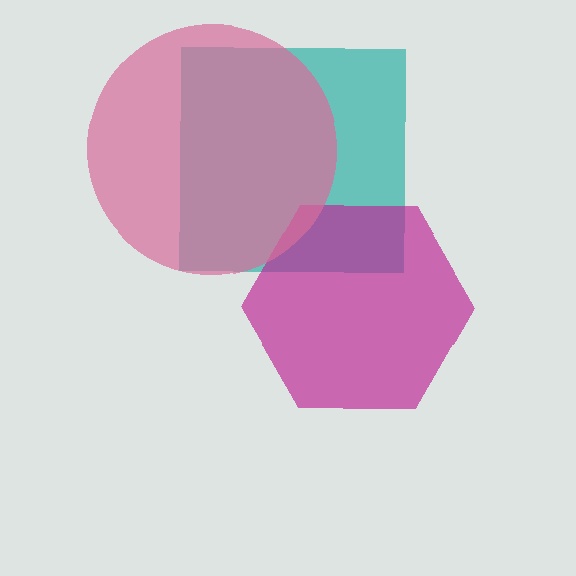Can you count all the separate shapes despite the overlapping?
Yes, there are 3 separate shapes.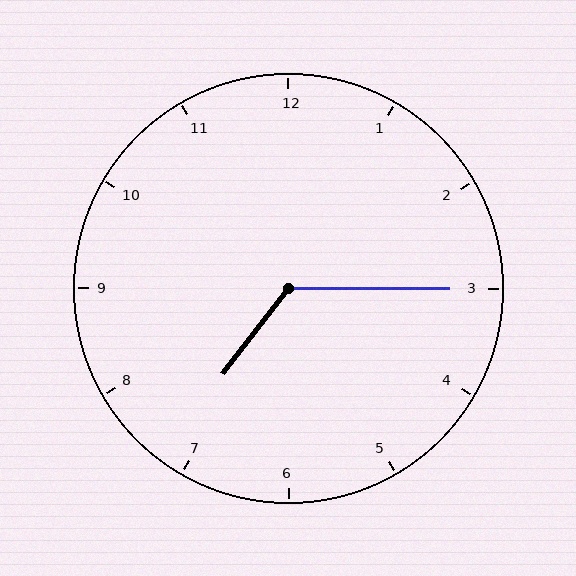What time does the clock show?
7:15.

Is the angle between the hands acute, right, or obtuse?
It is obtuse.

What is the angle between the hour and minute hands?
Approximately 128 degrees.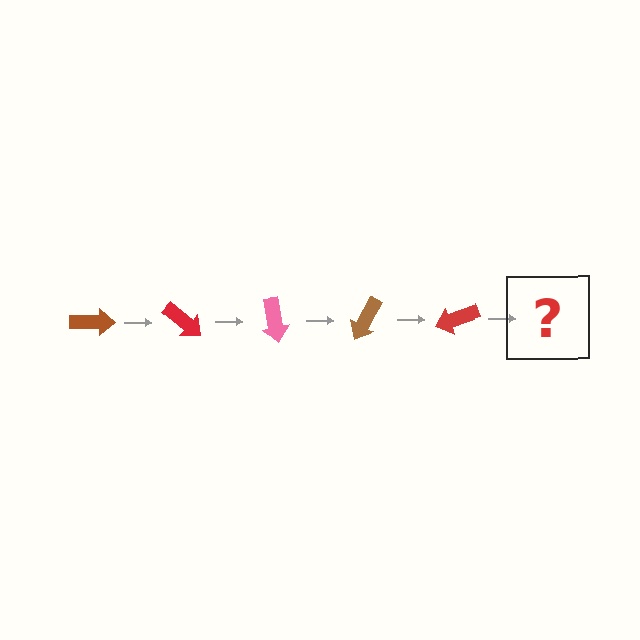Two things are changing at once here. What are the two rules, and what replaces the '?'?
The two rules are that it rotates 40 degrees each step and the color cycles through brown, red, and pink. The '?' should be a pink arrow, rotated 200 degrees from the start.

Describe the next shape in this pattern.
It should be a pink arrow, rotated 200 degrees from the start.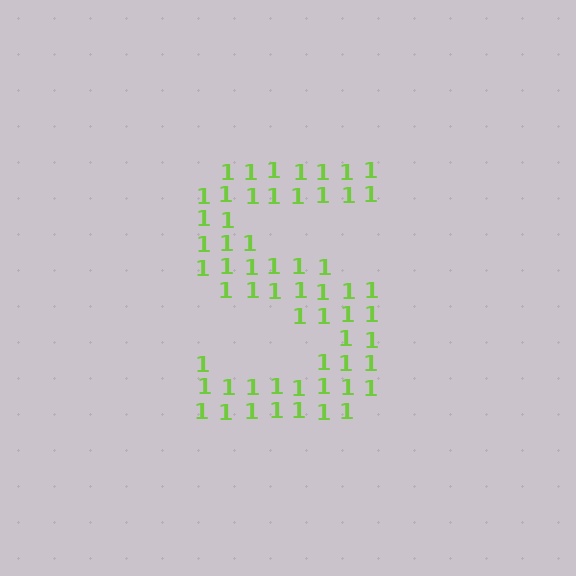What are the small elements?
The small elements are digit 1's.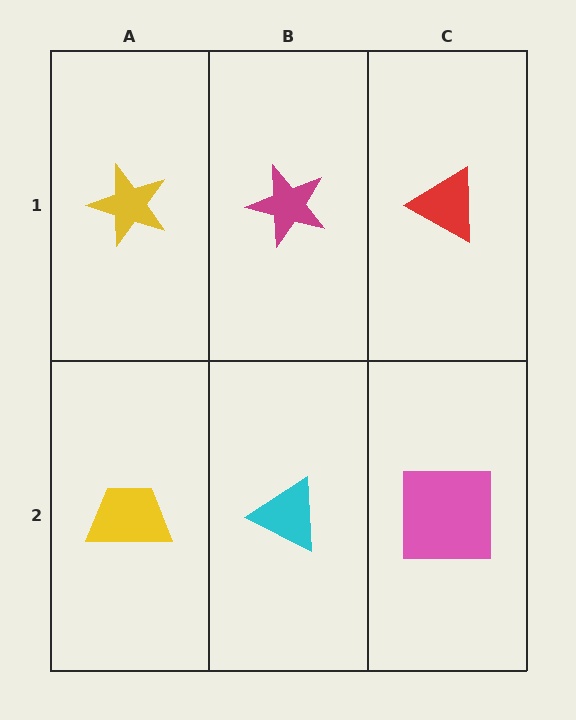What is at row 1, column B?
A magenta star.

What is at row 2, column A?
A yellow trapezoid.